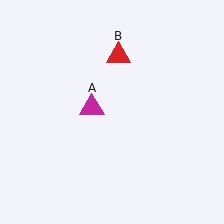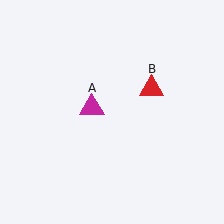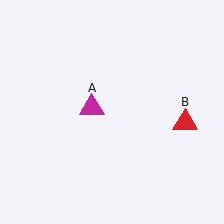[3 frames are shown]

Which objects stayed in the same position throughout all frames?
Magenta triangle (object A) remained stationary.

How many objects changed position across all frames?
1 object changed position: red triangle (object B).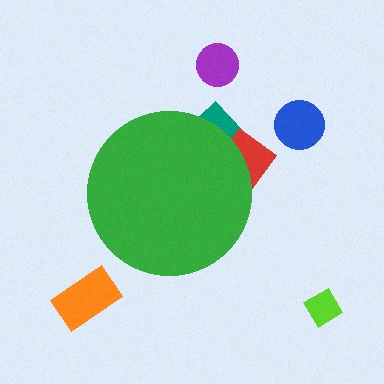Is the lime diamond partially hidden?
No, the lime diamond is fully visible.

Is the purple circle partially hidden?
No, the purple circle is fully visible.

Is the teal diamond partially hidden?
Yes, the teal diamond is partially hidden behind the green circle.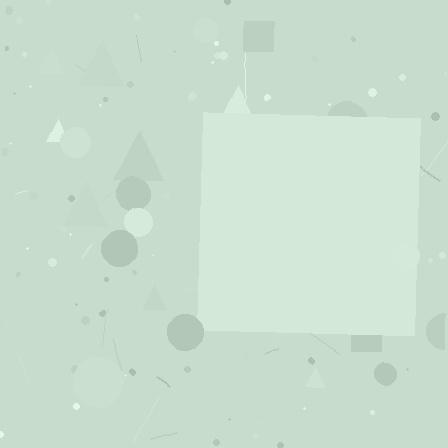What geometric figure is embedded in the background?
A square is embedded in the background.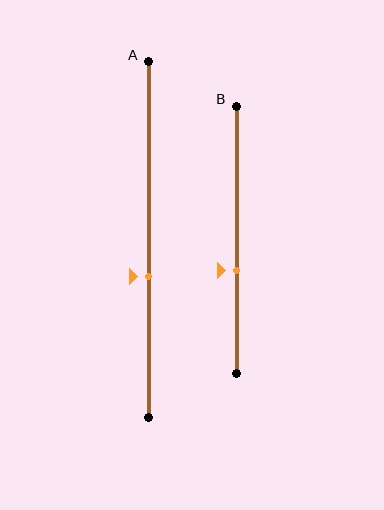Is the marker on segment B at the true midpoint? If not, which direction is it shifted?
No, the marker on segment B is shifted downward by about 11% of the segment length.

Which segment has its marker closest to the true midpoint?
Segment A has its marker closest to the true midpoint.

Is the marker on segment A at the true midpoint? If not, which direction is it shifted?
No, the marker on segment A is shifted downward by about 10% of the segment length.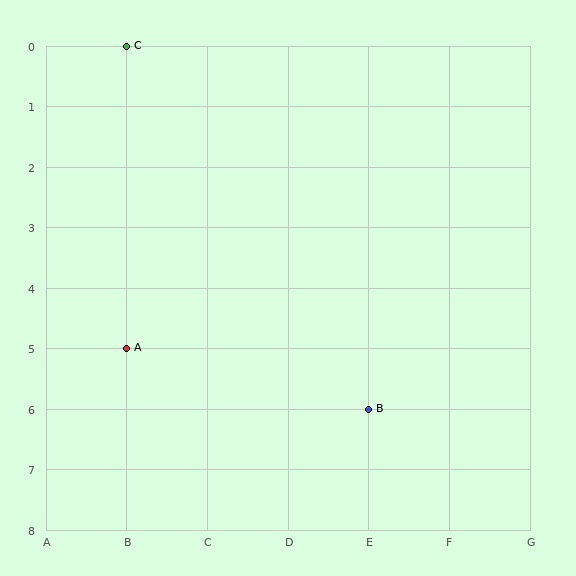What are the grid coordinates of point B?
Point B is at grid coordinates (E, 6).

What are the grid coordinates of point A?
Point A is at grid coordinates (B, 5).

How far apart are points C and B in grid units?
Points C and B are 3 columns and 6 rows apart (about 6.7 grid units diagonally).